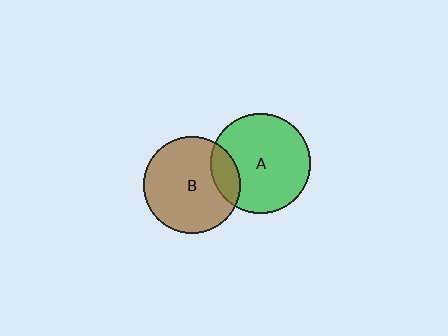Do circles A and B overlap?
Yes.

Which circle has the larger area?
Circle A (green).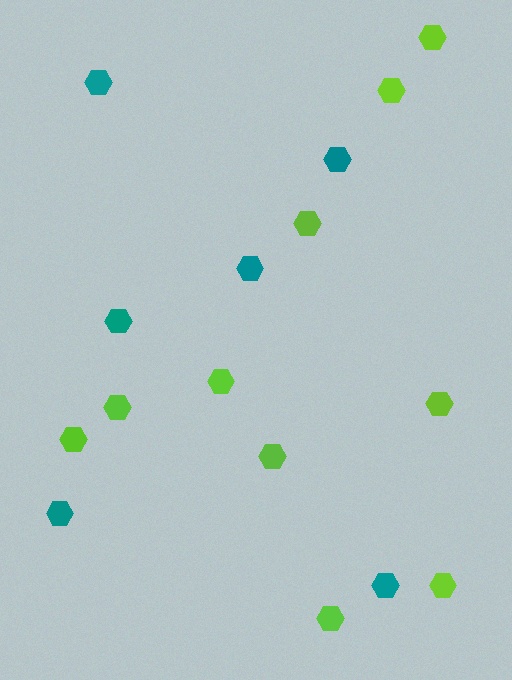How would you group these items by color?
There are 2 groups: one group of lime hexagons (10) and one group of teal hexagons (6).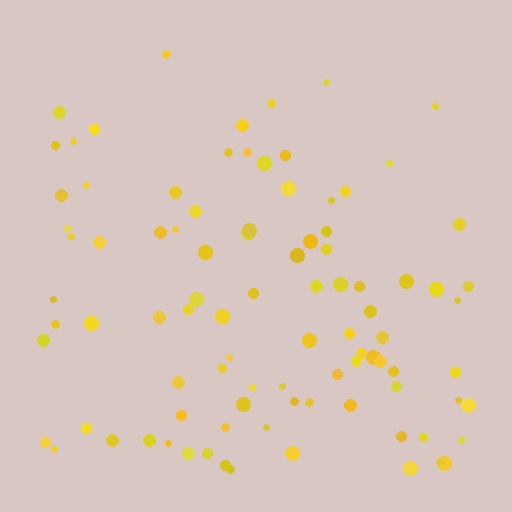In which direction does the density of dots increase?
From top to bottom, with the bottom side densest.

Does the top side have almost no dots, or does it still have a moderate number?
Still a moderate number, just noticeably fewer than the bottom.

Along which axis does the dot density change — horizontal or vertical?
Vertical.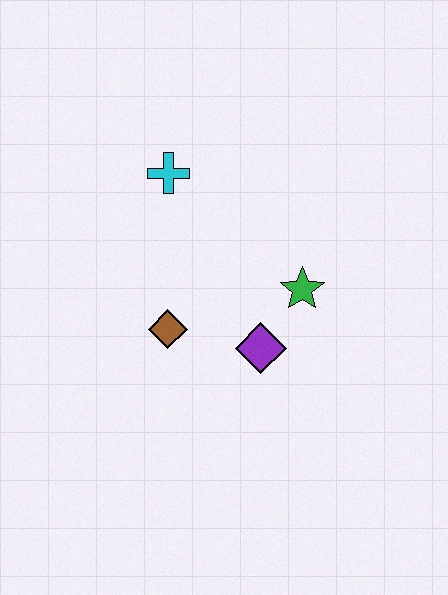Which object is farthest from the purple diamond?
The cyan cross is farthest from the purple diamond.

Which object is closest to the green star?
The purple diamond is closest to the green star.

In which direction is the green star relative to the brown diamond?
The green star is to the right of the brown diamond.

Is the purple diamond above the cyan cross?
No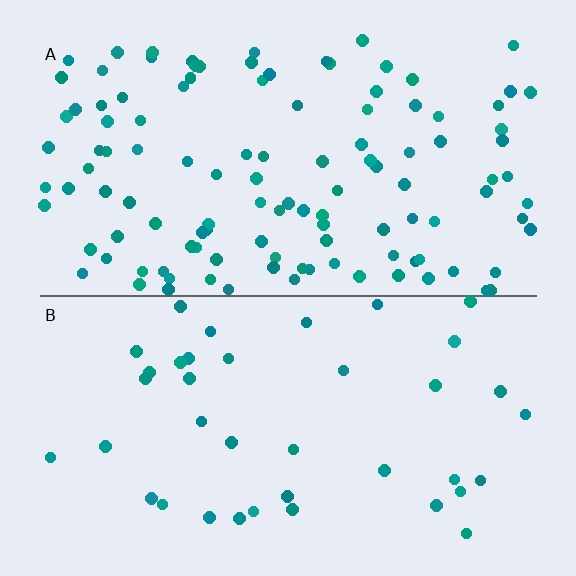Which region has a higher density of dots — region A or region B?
A (the top).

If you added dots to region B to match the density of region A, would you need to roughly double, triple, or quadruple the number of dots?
Approximately triple.